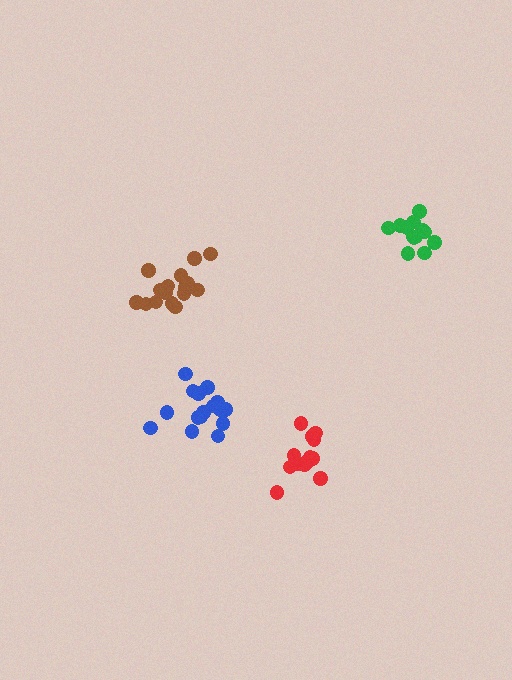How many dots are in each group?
Group 1: 13 dots, Group 2: 16 dots, Group 3: 13 dots, Group 4: 16 dots (58 total).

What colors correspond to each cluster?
The clusters are colored: green, blue, red, brown.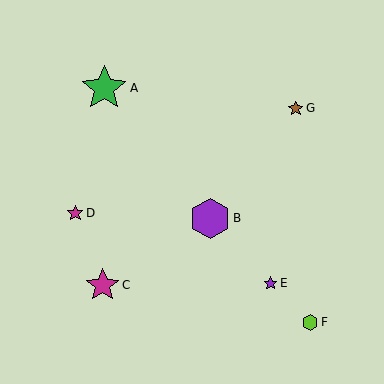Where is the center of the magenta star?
The center of the magenta star is at (75, 213).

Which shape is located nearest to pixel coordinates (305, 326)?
The lime hexagon (labeled F) at (310, 322) is nearest to that location.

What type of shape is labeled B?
Shape B is a purple hexagon.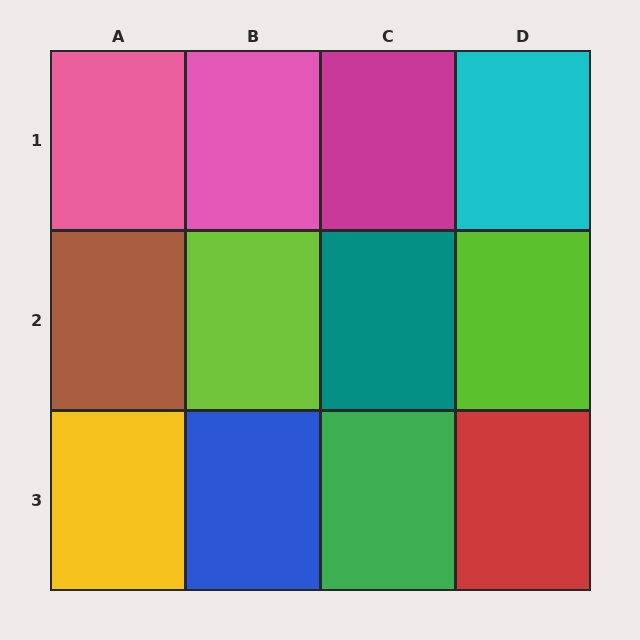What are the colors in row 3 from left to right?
Yellow, blue, green, red.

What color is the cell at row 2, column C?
Teal.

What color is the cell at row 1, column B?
Pink.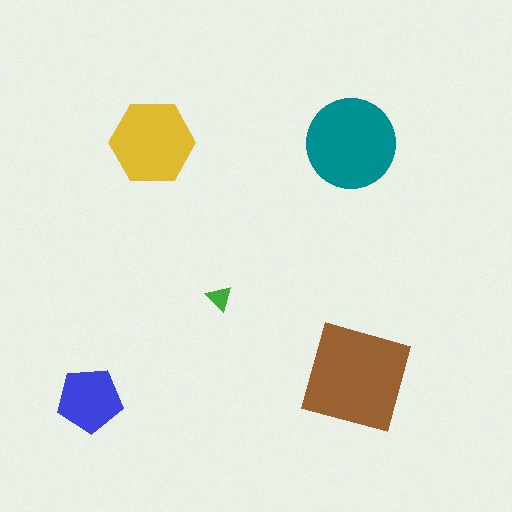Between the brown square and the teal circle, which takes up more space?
The brown square.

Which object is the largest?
The brown square.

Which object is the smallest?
The green triangle.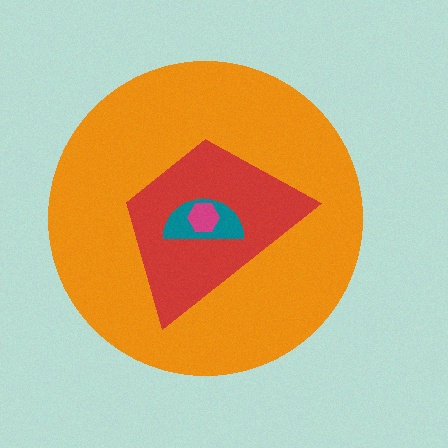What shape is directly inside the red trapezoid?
The teal semicircle.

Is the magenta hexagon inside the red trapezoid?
Yes.